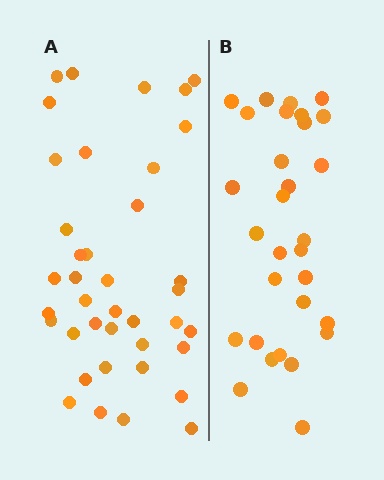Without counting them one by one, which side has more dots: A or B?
Region A (the left region) has more dots.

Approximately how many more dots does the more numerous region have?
Region A has roughly 8 or so more dots than region B.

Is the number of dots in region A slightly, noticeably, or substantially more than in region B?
Region A has noticeably more, but not dramatically so. The ratio is roughly 1.3 to 1.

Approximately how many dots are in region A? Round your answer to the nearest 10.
About 40 dots. (The exact count is 39, which rounds to 40.)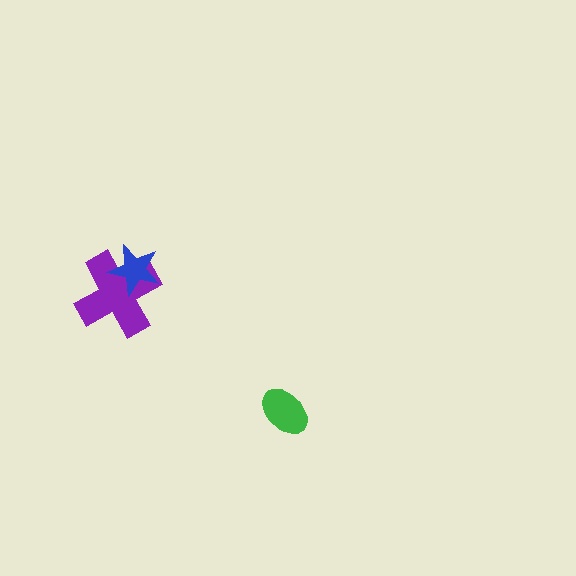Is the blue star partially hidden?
No, no other shape covers it.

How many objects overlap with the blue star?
1 object overlaps with the blue star.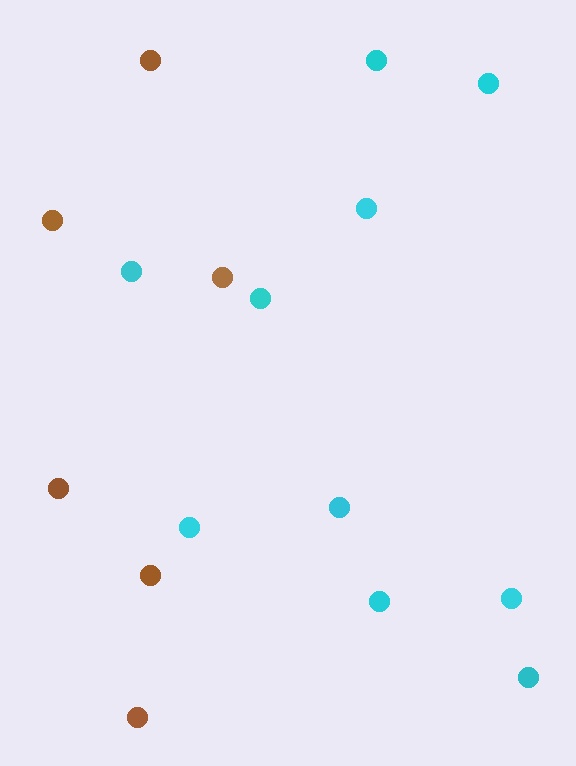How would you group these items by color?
There are 2 groups: one group of cyan circles (10) and one group of brown circles (6).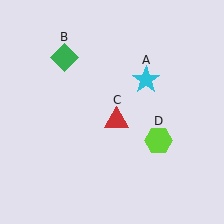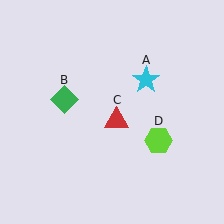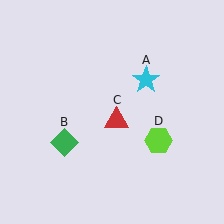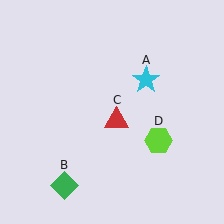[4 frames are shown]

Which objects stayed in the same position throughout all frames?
Cyan star (object A) and red triangle (object C) and lime hexagon (object D) remained stationary.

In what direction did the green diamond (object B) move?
The green diamond (object B) moved down.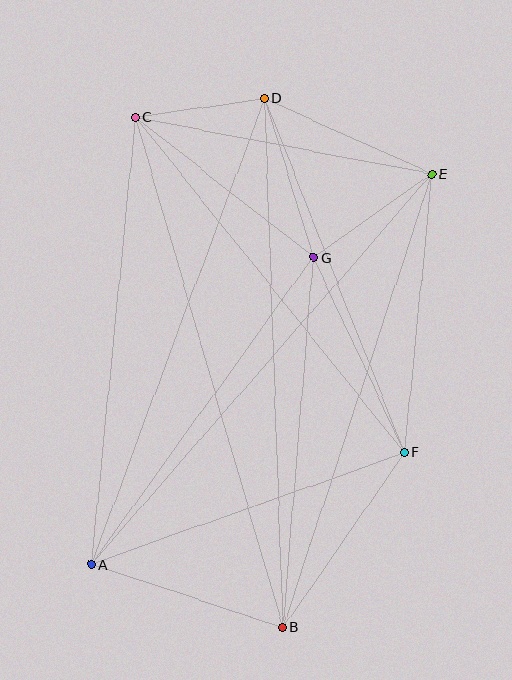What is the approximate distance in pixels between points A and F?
The distance between A and F is approximately 332 pixels.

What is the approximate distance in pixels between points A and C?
The distance between A and C is approximately 449 pixels.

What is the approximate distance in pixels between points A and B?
The distance between A and B is approximately 201 pixels.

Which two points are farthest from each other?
Points B and C are farthest from each other.